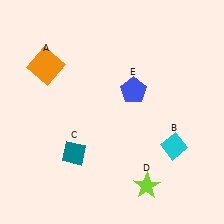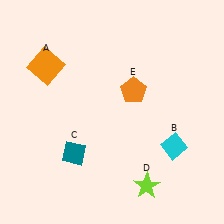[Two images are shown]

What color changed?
The pentagon (E) changed from blue in Image 1 to orange in Image 2.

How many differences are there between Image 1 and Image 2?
There is 1 difference between the two images.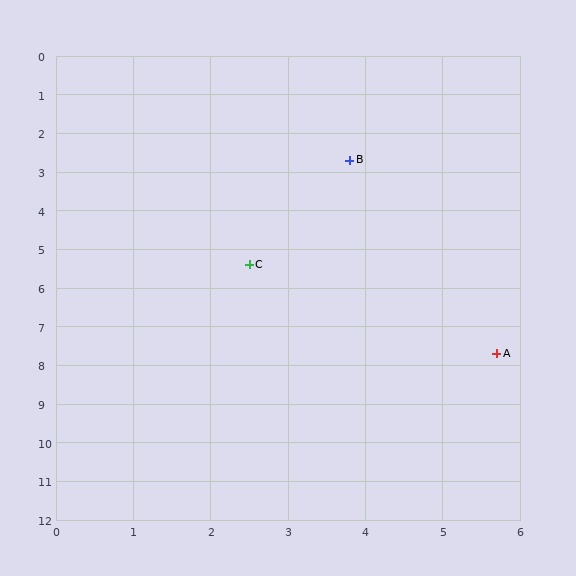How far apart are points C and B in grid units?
Points C and B are about 3.0 grid units apart.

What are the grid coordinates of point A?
Point A is at approximately (5.7, 7.7).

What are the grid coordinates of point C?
Point C is at approximately (2.5, 5.4).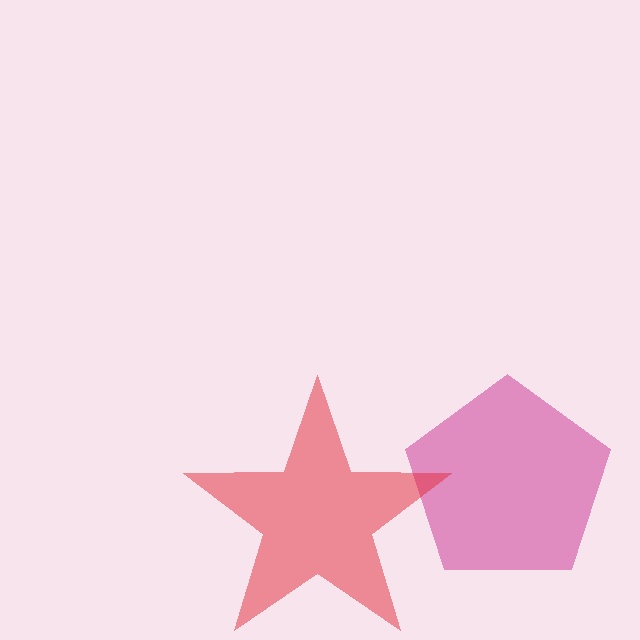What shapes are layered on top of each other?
The layered shapes are: a magenta pentagon, a red star.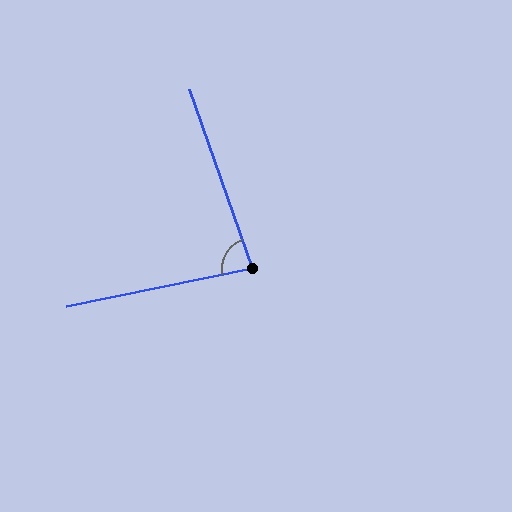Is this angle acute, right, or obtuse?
It is acute.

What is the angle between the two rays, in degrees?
Approximately 82 degrees.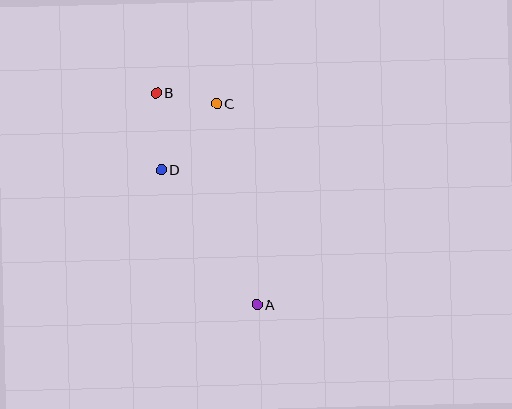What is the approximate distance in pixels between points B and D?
The distance between B and D is approximately 77 pixels.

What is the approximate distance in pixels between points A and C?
The distance between A and C is approximately 205 pixels.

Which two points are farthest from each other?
Points A and B are farthest from each other.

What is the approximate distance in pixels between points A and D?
The distance between A and D is approximately 165 pixels.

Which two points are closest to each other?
Points B and C are closest to each other.